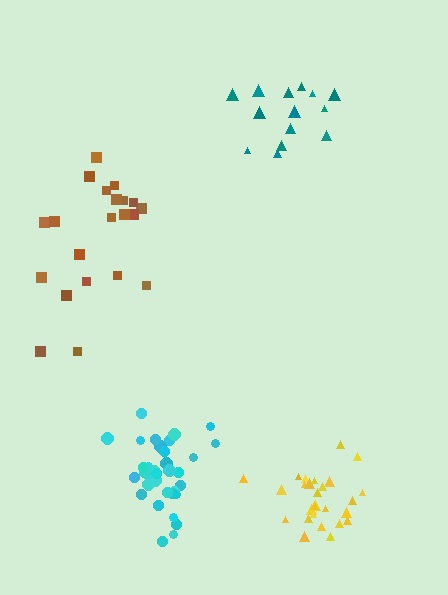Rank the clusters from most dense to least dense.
cyan, yellow, teal, brown.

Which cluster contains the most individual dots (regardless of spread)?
Cyan (34).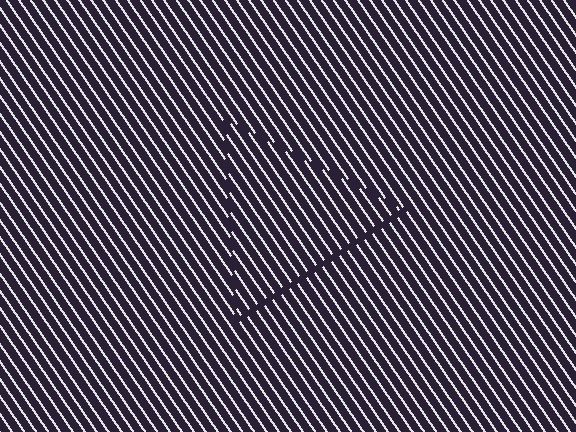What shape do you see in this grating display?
An illusory triangle. The interior of the shape contains the same grating, shifted by half a period — the contour is defined by the phase discontinuity where line-ends from the inner and outer gratings abut.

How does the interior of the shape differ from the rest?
The interior of the shape contains the same grating, shifted by half a period — the contour is defined by the phase discontinuity where line-ends from the inner and outer gratings abut.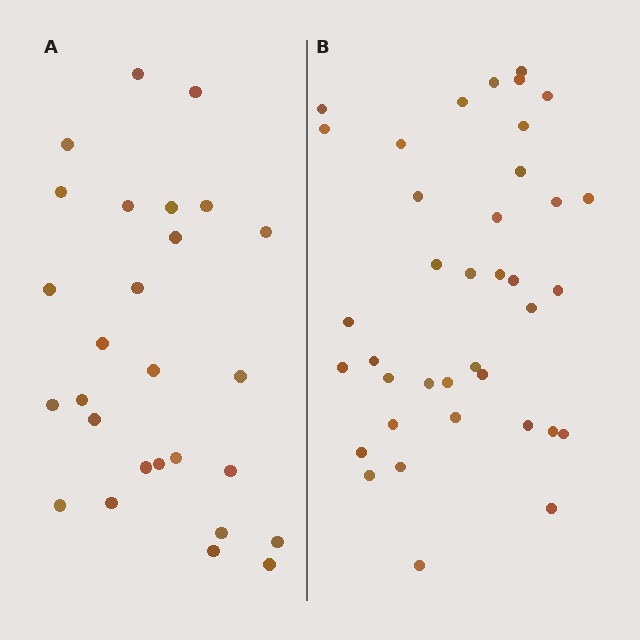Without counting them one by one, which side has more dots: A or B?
Region B (the right region) has more dots.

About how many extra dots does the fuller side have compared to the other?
Region B has roughly 12 or so more dots than region A.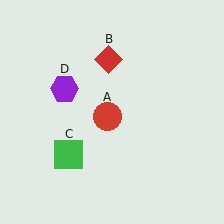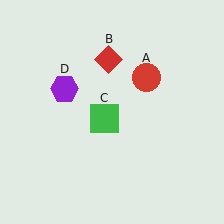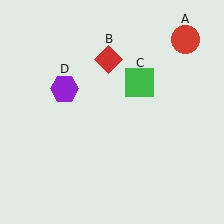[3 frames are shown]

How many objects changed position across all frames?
2 objects changed position: red circle (object A), green square (object C).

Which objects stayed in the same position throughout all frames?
Red diamond (object B) and purple hexagon (object D) remained stationary.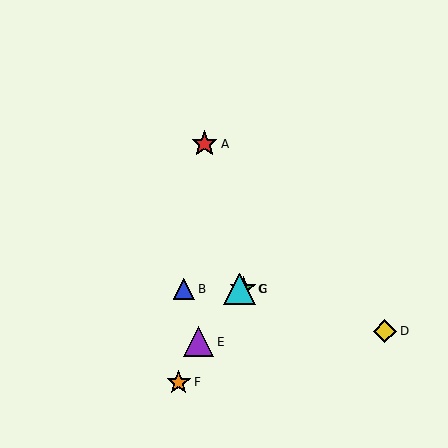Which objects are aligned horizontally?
Objects B, C, G are aligned horizontally.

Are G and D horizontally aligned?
No, G is at y≈289 and D is at y≈331.